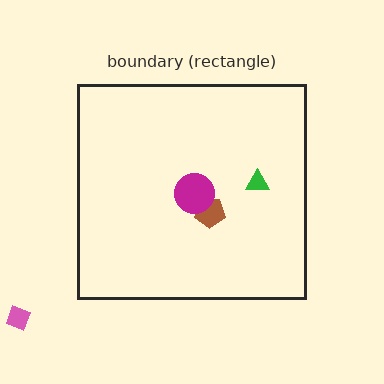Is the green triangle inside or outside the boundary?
Inside.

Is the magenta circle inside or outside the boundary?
Inside.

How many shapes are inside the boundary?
3 inside, 1 outside.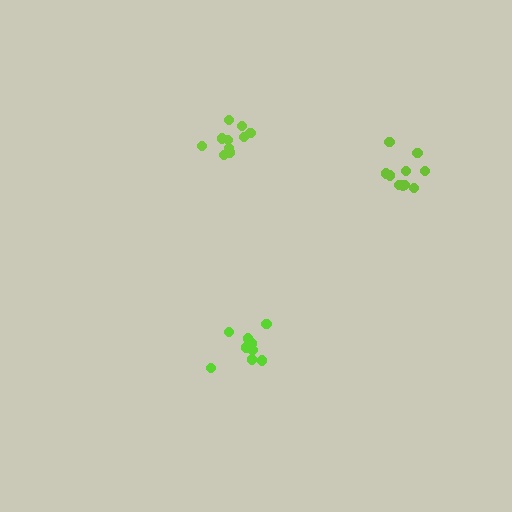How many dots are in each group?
Group 1: 9 dots, Group 2: 10 dots, Group 3: 10 dots (29 total).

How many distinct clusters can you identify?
There are 3 distinct clusters.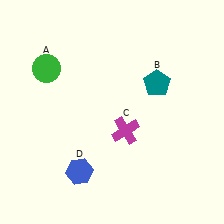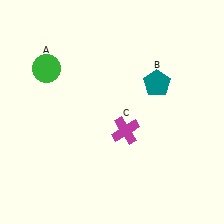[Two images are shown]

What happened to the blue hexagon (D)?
The blue hexagon (D) was removed in Image 2. It was in the bottom-left area of Image 1.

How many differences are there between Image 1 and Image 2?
There is 1 difference between the two images.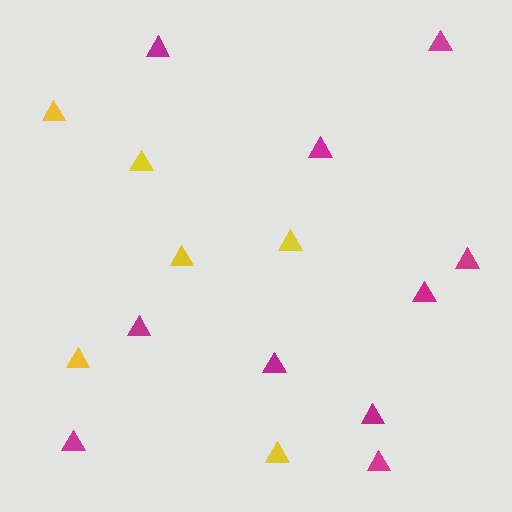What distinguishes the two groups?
There are 2 groups: one group of magenta triangles (10) and one group of yellow triangles (6).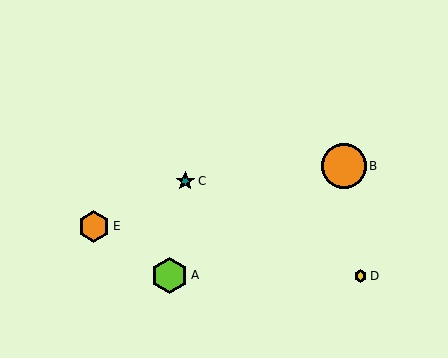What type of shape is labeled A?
Shape A is a lime hexagon.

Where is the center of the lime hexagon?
The center of the lime hexagon is at (169, 275).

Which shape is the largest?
The orange circle (labeled B) is the largest.